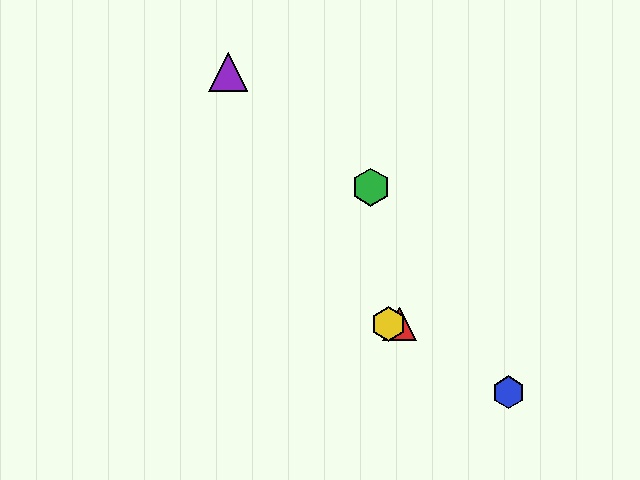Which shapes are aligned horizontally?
The red triangle, the yellow hexagon are aligned horizontally.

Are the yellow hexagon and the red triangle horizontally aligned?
Yes, both are at y≈324.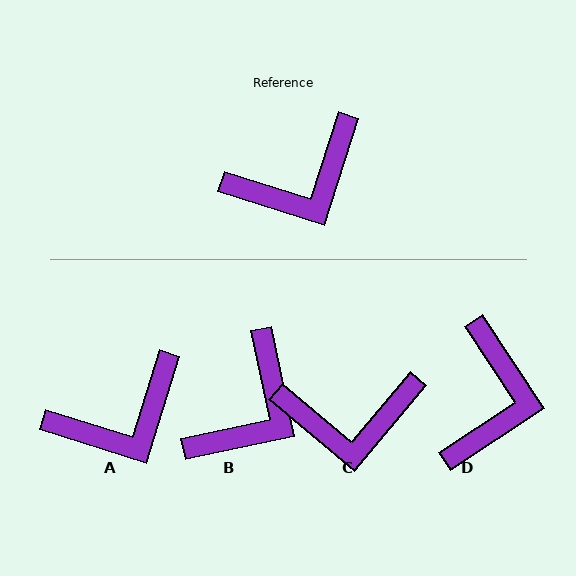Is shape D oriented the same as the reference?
No, it is off by about 51 degrees.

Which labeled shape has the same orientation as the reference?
A.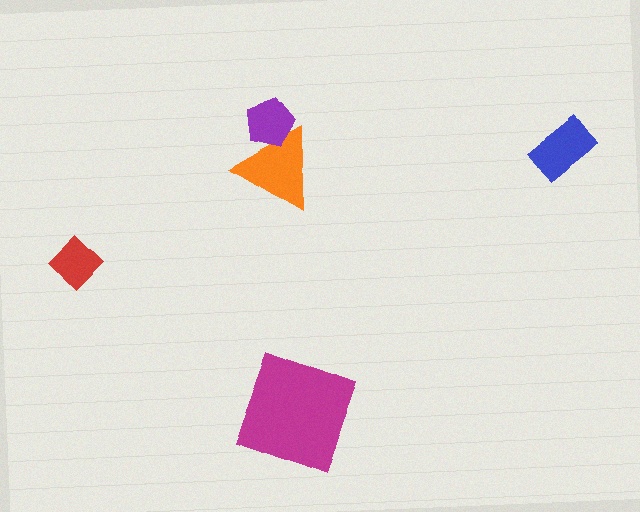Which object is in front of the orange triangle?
The purple pentagon is in front of the orange triangle.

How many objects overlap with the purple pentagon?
1 object overlaps with the purple pentagon.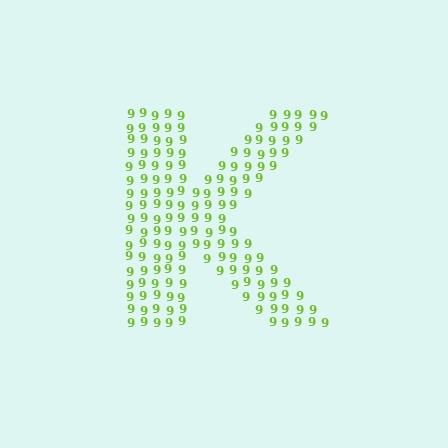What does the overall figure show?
The overall figure shows the letter K.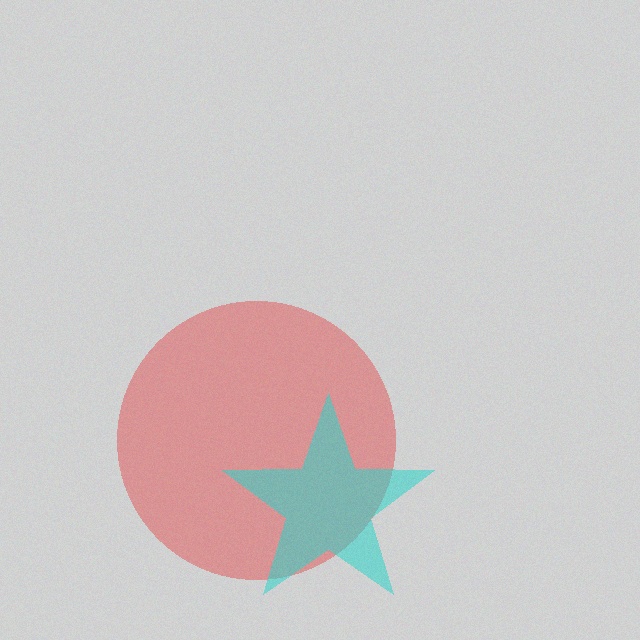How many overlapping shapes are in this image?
There are 2 overlapping shapes in the image.